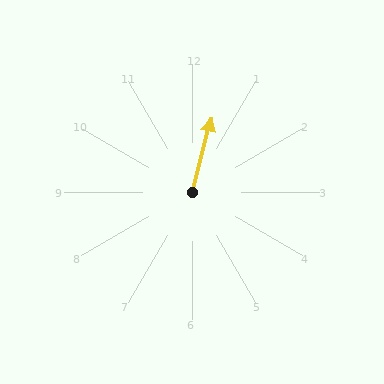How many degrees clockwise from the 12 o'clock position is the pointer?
Approximately 15 degrees.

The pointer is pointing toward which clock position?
Roughly 12 o'clock.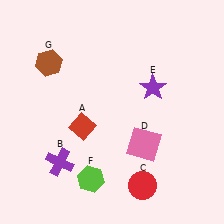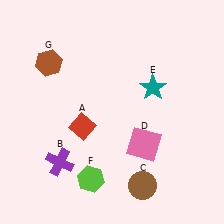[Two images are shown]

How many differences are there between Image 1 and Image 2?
There are 2 differences between the two images.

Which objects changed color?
C changed from red to brown. E changed from purple to teal.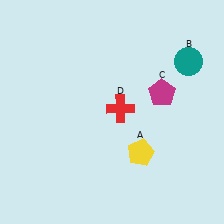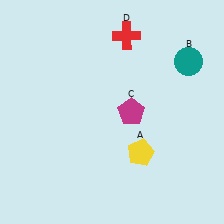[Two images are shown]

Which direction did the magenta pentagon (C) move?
The magenta pentagon (C) moved left.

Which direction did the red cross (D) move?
The red cross (D) moved up.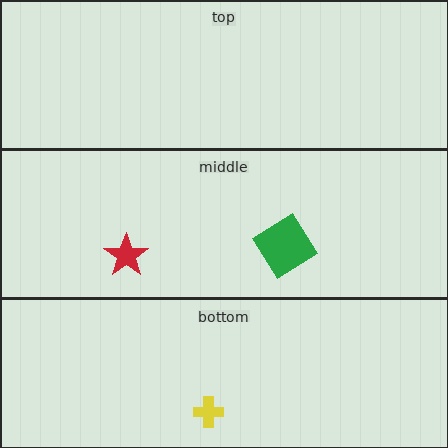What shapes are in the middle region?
The green diamond, the red star.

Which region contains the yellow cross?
The bottom region.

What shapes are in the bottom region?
The yellow cross.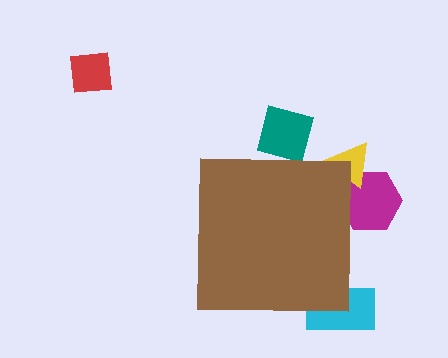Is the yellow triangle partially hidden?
Yes, the yellow triangle is partially hidden behind the brown square.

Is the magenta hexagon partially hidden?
Yes, the magenta hexagon is partially hidden behind the brown square.